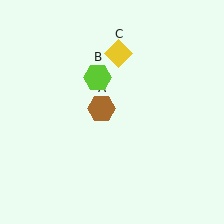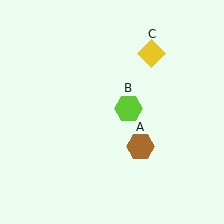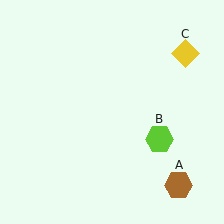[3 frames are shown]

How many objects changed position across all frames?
3 objects changed position: brown hexagon (object A), lime hexagon (object B), yellow diamond (object C).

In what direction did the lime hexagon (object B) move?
The lime hexagon (object B) moved down and to the right.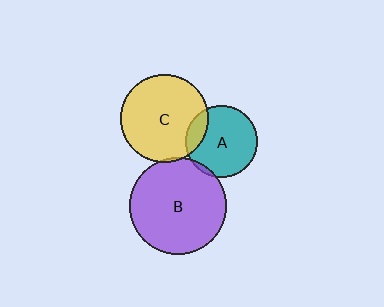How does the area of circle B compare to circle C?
Approximately 1.2 times.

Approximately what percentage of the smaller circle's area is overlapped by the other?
Approximately 15%.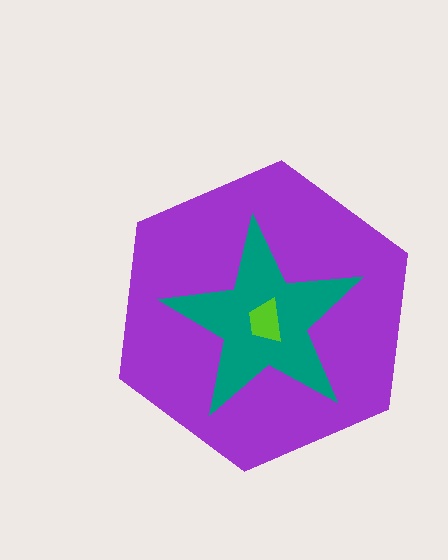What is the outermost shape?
The purple hexagon.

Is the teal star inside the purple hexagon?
Yes.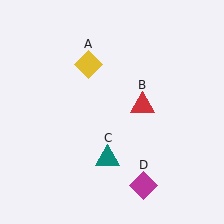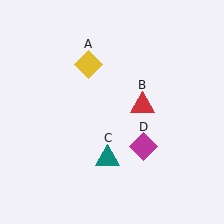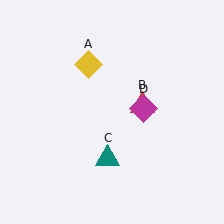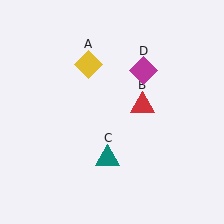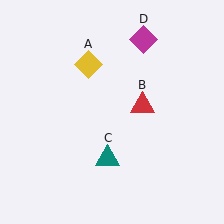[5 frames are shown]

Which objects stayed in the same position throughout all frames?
Yellow diamond (object A) and red triangle (object B) and teal triangle (object C) remained stationary.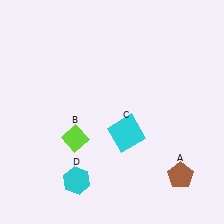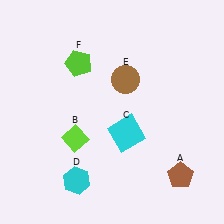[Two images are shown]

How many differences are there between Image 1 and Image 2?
There are 2 differences between the two images.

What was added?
A brown circle (E), a lime pentagon (F) were added in Image 2.